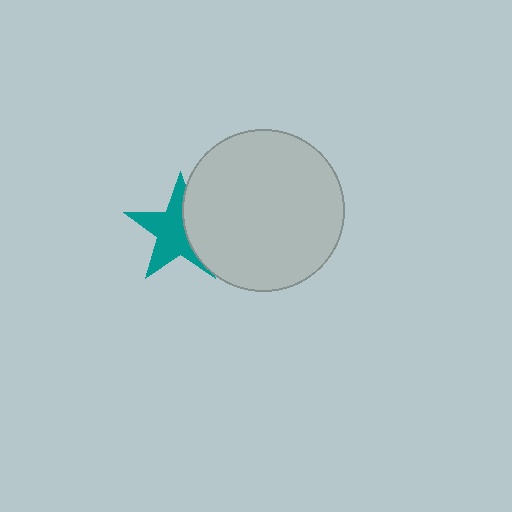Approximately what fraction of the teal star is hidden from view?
Roughly 37% of the teal star is hidden behind the light gray circle.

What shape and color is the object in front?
The object in front is a light gray circle.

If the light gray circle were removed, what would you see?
You would see the complete teal star.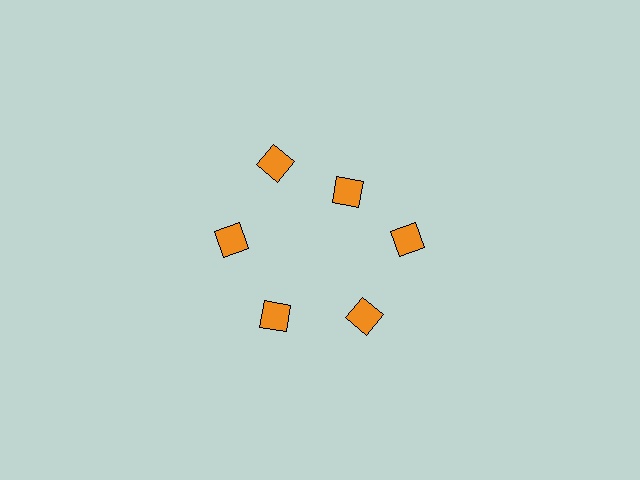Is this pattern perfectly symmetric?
No. The 6 orange diamonds are arranged in a ring, but one element near the 1 o'clock position is pulled inward toward the center, breaking the 6-fold rotational symmetry.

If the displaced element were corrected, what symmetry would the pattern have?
It would have 6-fold rotational symmetry — the pattern would map onto itself every 60 degrees.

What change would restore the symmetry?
The symmetry would be restored by moving it outward, back onto the ring so that all 6 diamonds sit at equal angles and equal distance from the center.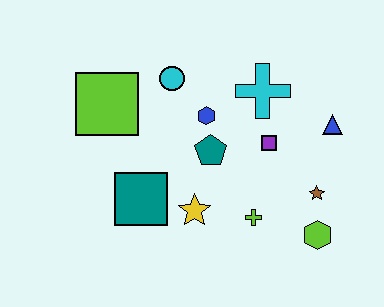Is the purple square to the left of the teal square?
No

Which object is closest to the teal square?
The yellow star is closest to the teal square.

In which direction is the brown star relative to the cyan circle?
The brown star is to the right of the cyan circle.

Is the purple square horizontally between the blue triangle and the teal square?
Yes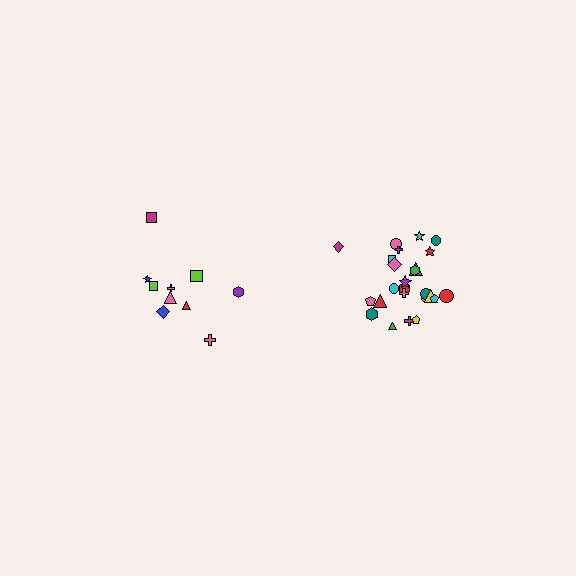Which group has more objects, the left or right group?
The right group.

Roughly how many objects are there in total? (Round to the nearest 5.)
Roughly 35 objects in total.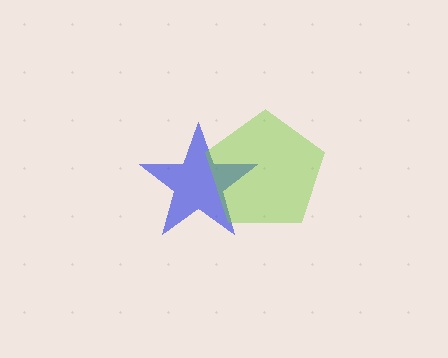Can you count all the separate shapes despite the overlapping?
Yes, there are 2 separate shapes.